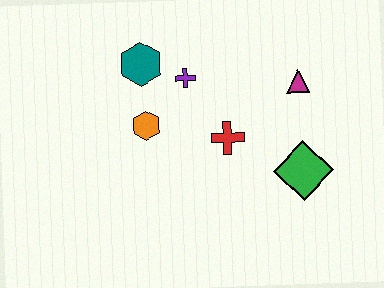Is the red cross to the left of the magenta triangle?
Yes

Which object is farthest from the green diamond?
The teal hexagon is farthest from the green diamond.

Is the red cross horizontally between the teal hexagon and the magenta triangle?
Yes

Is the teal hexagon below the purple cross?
No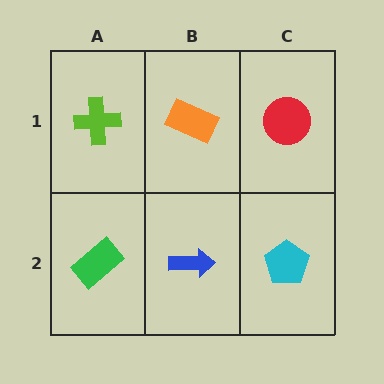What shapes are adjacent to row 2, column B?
An orange rectangle (row 1, column B), a green rectangle (row 2, column A), a cyan pentagon (row 2, column C).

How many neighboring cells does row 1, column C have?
2.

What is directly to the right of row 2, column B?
A cyan pentagon.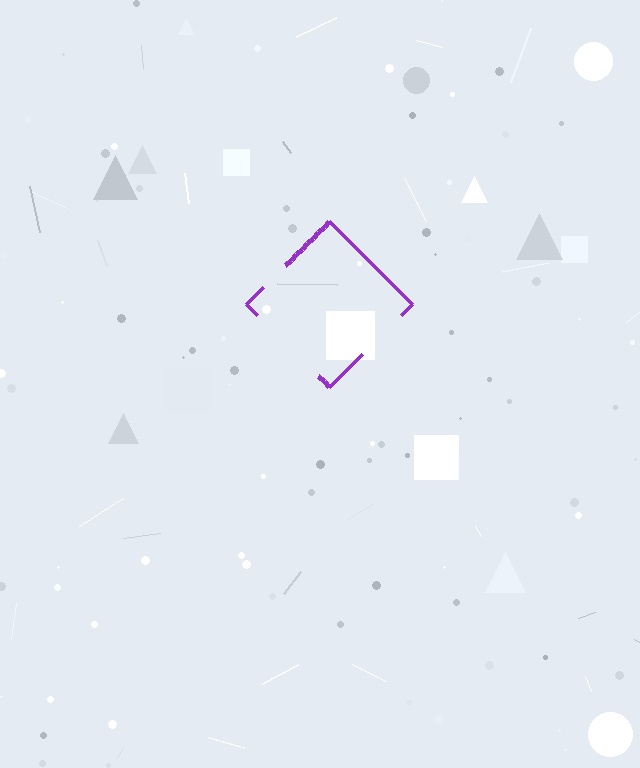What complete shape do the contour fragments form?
The contour fragments form a diamond.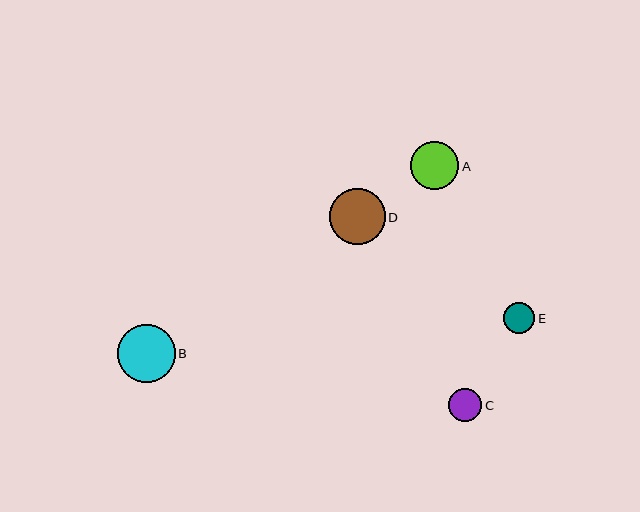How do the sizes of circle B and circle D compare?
Circle B and circle D are approximately the same size.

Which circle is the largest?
Circle B is the largest with a size of approximately 57 pixels.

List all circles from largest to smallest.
From largest to smallest: B, D, A, C, E.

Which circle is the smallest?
Circle E is the smallest with a size of approximately 31 pixels.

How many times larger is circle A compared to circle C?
Circle A is approximately 1.5 times the size of circle C.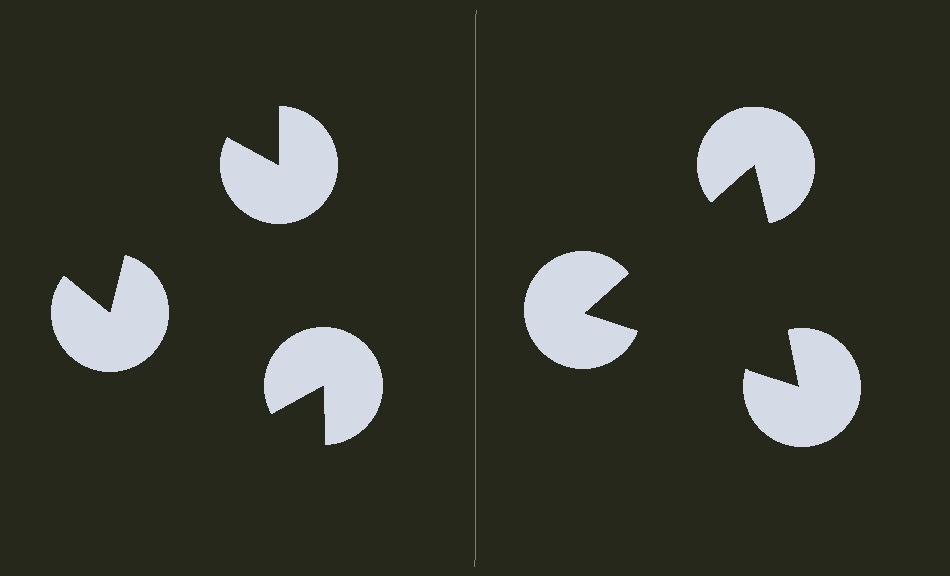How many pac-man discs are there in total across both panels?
6 — 3 on each side.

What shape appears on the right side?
An illusory triangle.